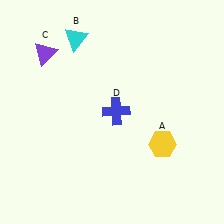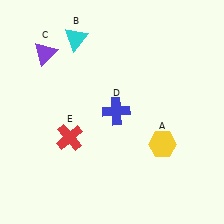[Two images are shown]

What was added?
A red cross (E) was added in Image 2.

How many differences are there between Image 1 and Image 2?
There is 1 difference between the two images.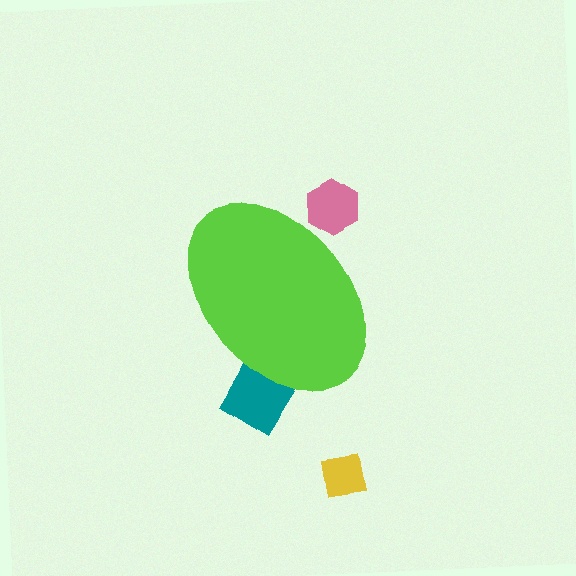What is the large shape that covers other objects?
A lime ellipse.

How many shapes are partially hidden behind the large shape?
2 shapes are partially hidden.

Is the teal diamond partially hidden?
Yes, the teal diamond is partially hidden behind the lime ellipse.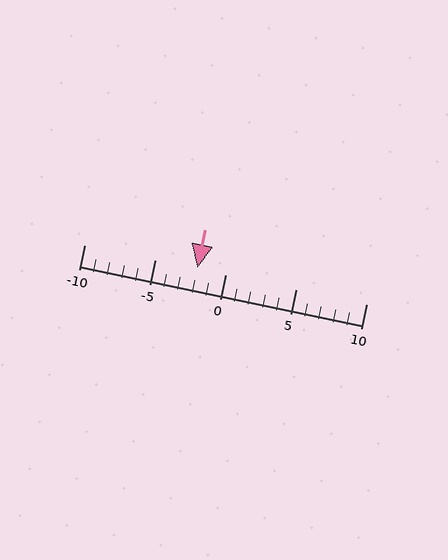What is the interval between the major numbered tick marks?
The major tick marks are spaced 5 units apart.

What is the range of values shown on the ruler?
The ruler shows values from -10 to 10.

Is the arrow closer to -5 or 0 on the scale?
The arrow is closer to 0.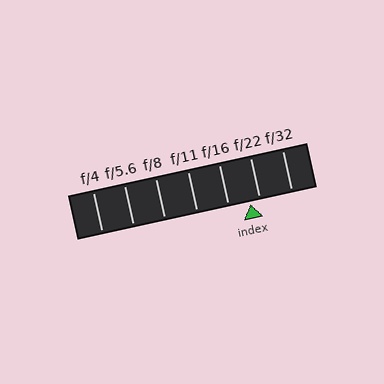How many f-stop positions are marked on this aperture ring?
There are 7 f-stop positions marked.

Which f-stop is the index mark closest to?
The index mark is closest to f/22.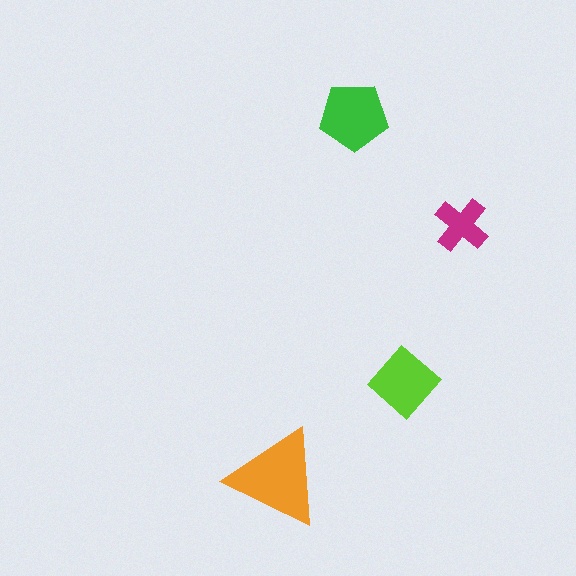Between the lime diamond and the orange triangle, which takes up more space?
The orange triangle.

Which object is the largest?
The orange triangle.